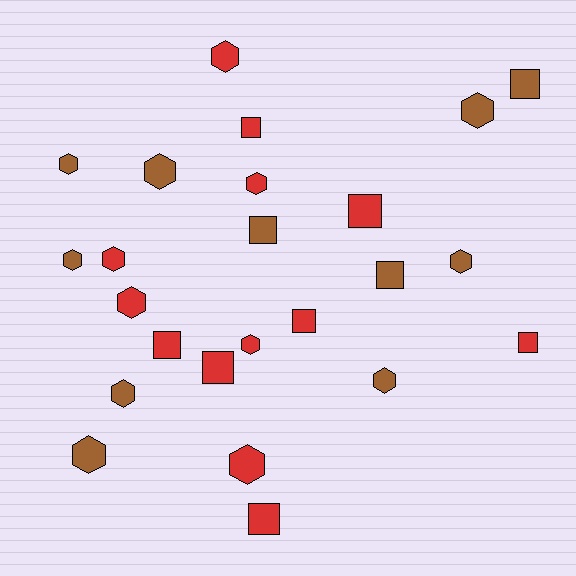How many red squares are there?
There are 7 red squares.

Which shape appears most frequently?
Hexagon, with 14 objects.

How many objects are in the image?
There are 24 objects.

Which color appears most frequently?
Red, with 13 objects.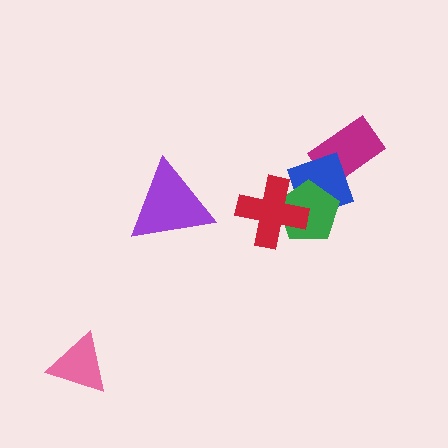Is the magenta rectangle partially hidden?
Yes, it is partially covered by another shape.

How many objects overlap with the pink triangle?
0 objects overlap with the pink triangle.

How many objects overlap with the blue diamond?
3 objects overlap with the blue diamond.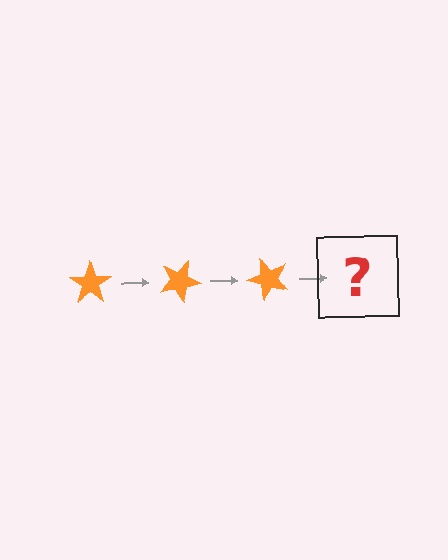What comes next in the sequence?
The next element should be an orange star rotated 75 degrees.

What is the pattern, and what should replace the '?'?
The pattern is that the star rotates 25 degrees each step. The '?' should be an orange star rotated 75 degrees.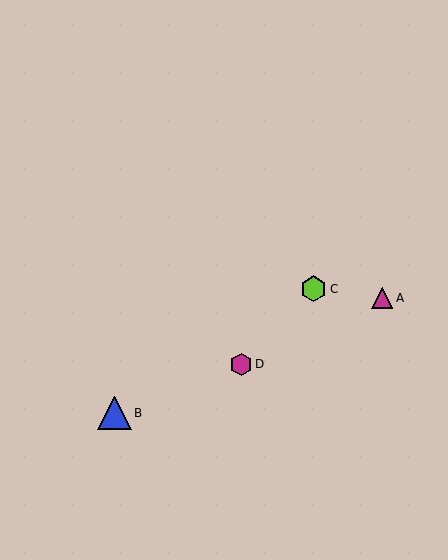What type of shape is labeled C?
Shape C is a lime hexagon.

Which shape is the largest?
The blue triangle (labeled B) is the largest.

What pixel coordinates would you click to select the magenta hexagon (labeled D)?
Click at (241, 364) to select the magenta hexagon D.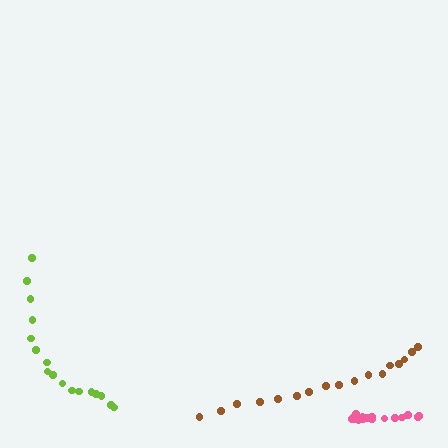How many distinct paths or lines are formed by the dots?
There are 3 distinct paths.